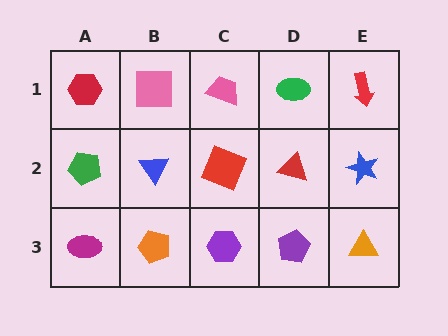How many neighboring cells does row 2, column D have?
4.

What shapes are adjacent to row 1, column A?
A green pentagon (row 2, column A), a pink square (row 1, column B).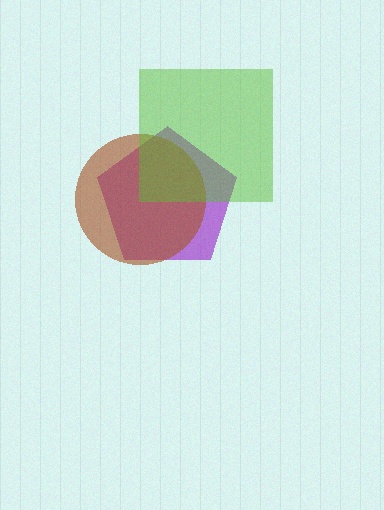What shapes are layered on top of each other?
The layered shapes are: a purple pentagon, a brown circle, a lime square.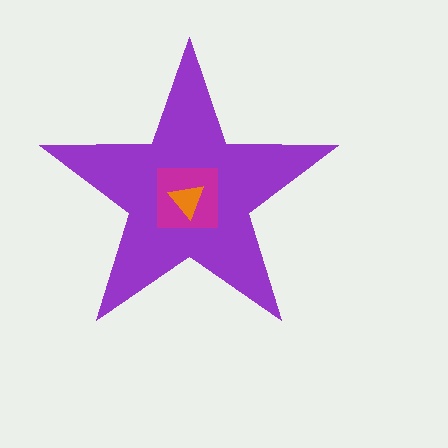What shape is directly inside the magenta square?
The orange triangle.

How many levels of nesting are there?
3.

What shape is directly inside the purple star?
The magenta square.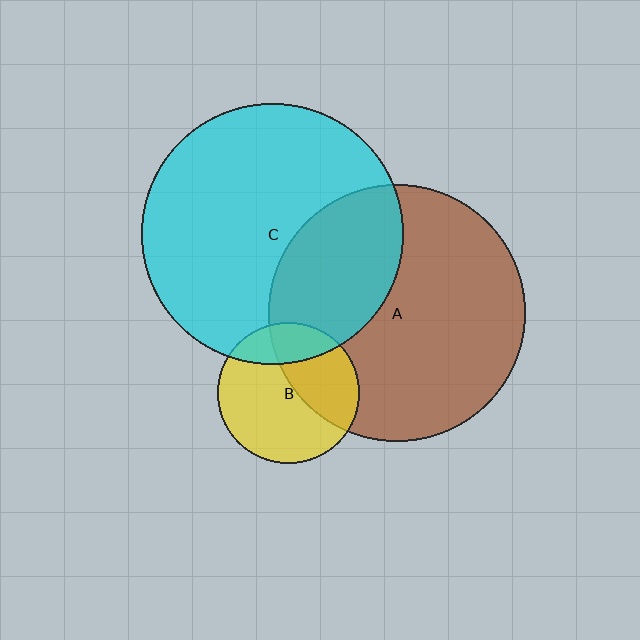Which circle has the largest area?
Circle C (cyan).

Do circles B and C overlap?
Yes.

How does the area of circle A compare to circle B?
Approximately 3.3 times.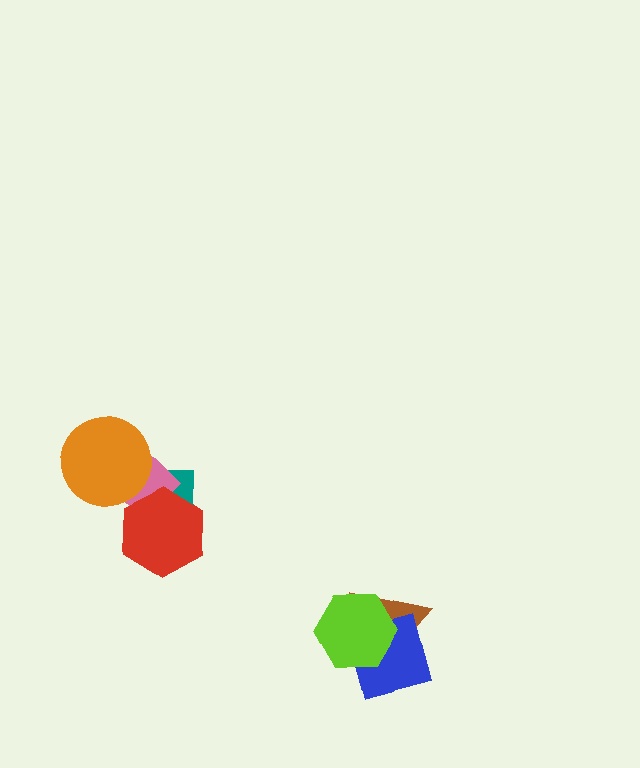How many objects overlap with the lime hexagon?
2 objects overlap with the lime hexagon.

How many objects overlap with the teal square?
2 objects overlap with the teal square.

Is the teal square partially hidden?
Yes, it is partially covered by another shape.